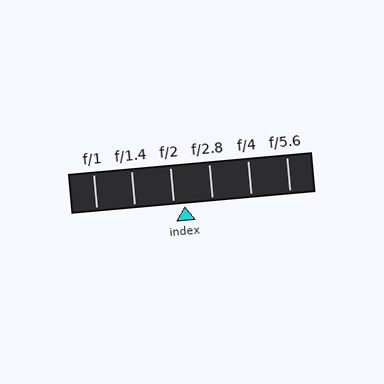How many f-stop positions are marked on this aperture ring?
There are 6 f-stop positions marked.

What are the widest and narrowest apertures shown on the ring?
The widest aperture shown is f/1 and the narrowest is f/5.6.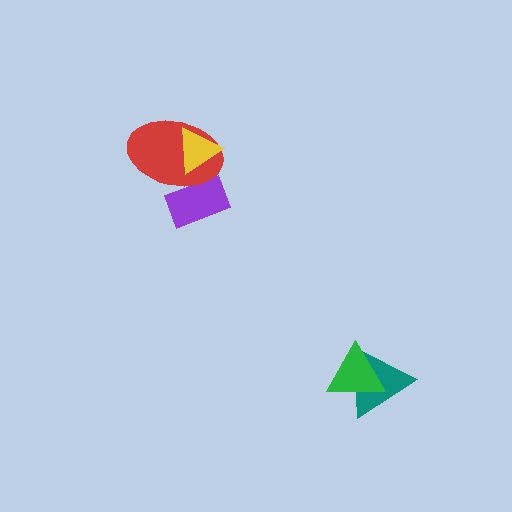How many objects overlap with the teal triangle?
1 object overlaps with the teal triangle.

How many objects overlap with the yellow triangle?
1 object overlaps with the yellow triangle.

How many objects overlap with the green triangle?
1 object overlaps with the green triangle.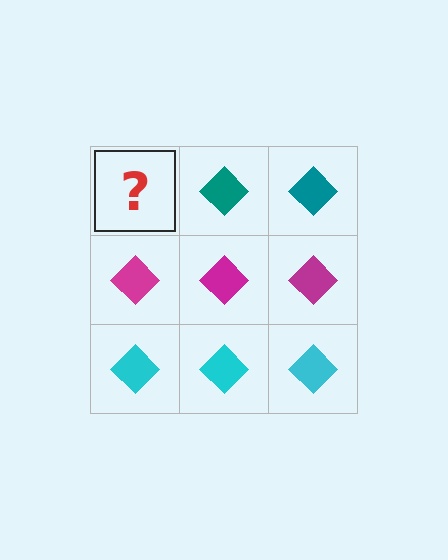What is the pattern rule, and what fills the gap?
The rule is that each row has a consistent color. The gap should be filled with a teal diamond.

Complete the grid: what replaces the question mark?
The question mark should be replaced with a teal diamond.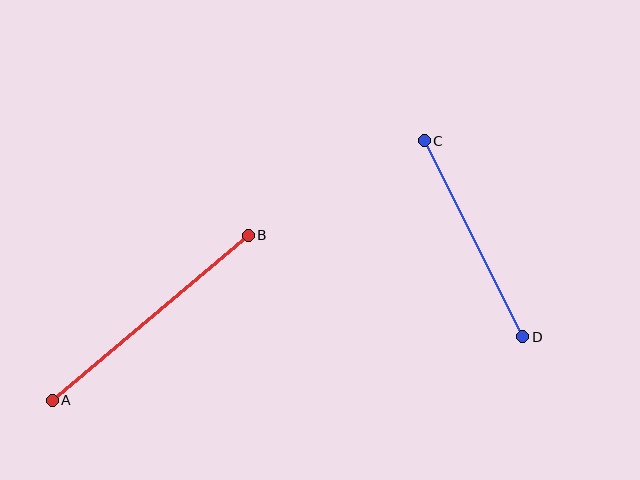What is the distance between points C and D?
The distance is approximately 219 pixels.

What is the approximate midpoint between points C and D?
The midpoint is at approximately (473, 239) pixels.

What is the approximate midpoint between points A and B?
The midpoint is at approximately (150, 318) pixels.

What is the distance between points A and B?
The distance is approximately 256 pixels.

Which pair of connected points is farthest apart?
Points A and B are farthest apart.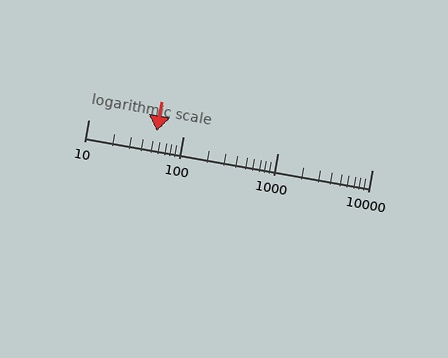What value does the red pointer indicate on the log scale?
The pointer indicates approximately 53.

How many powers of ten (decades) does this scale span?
The scale spans 3 decades, from 10 to 10000.